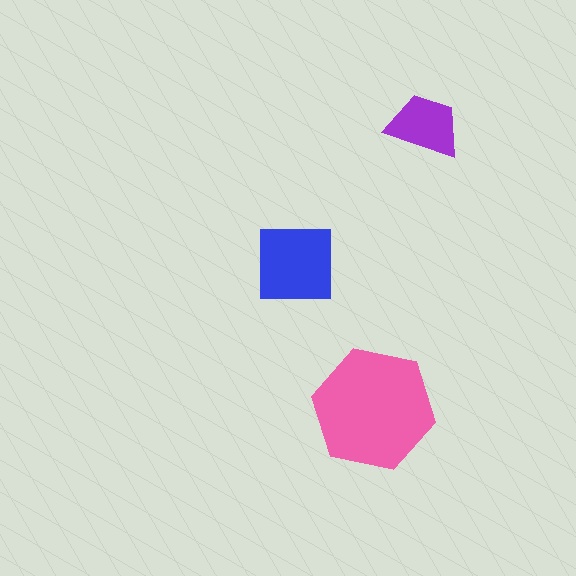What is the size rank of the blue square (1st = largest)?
2nd.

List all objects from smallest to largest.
The purple trapezoid, the blue square, the pink hexagon.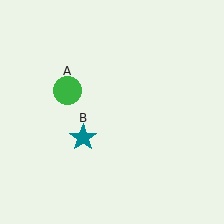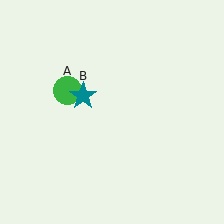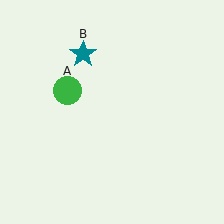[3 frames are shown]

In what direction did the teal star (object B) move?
The teal star (object B) moved up.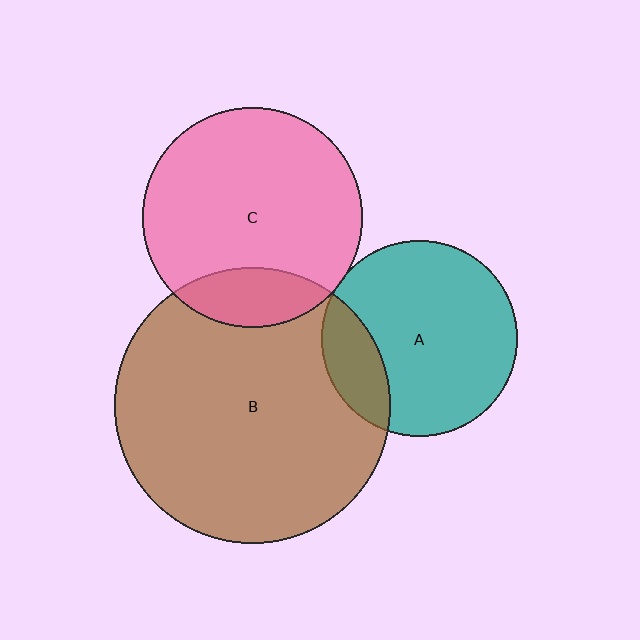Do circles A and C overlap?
Yes.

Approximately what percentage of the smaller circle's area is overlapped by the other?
Approximately 5%.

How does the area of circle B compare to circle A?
Approximately 2.0 times.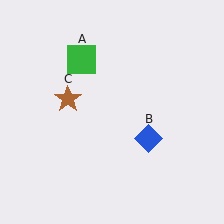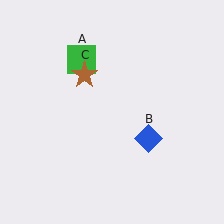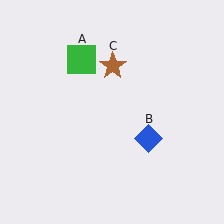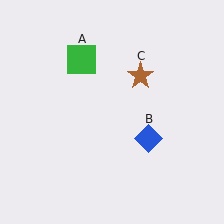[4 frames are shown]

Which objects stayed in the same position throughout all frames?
Green square (object A) and blue diamond (object B) remained stationary.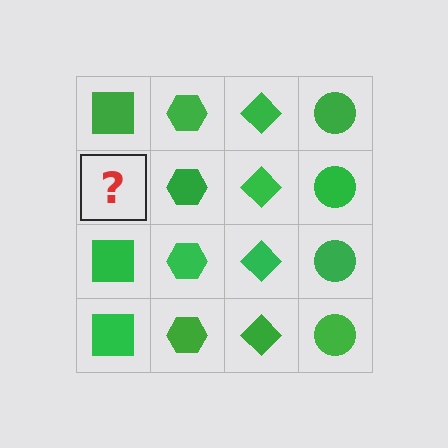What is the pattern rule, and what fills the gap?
The rule is that each column has a consistent shape. The gap should be filled with a green square.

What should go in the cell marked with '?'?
The missing cell should contain a green square.